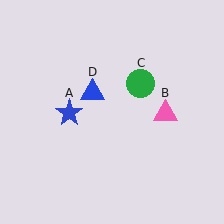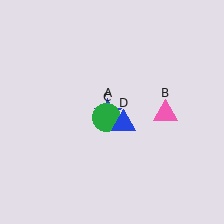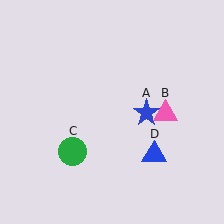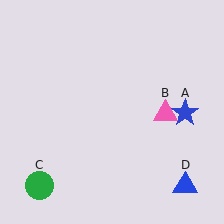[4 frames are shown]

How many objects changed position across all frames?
3 objects changed position: blue star (object A), green circle (object C), blue triangle (object D).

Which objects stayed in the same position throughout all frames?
Pink triangle (object B) remained stationary.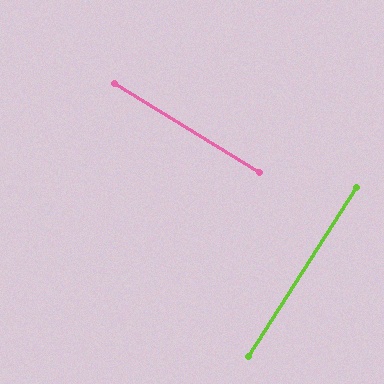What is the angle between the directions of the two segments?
Approximately 89 degrees.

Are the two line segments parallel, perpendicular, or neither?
Perpendicular — they meet at approximately 89°.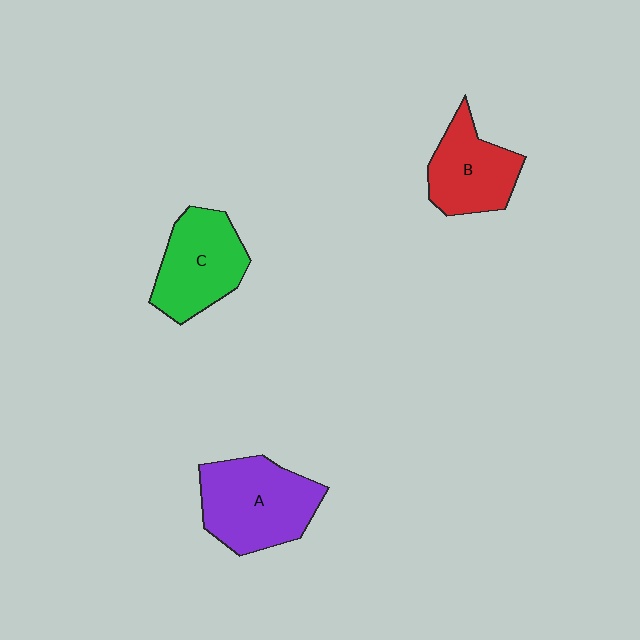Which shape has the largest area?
Shape A (purple).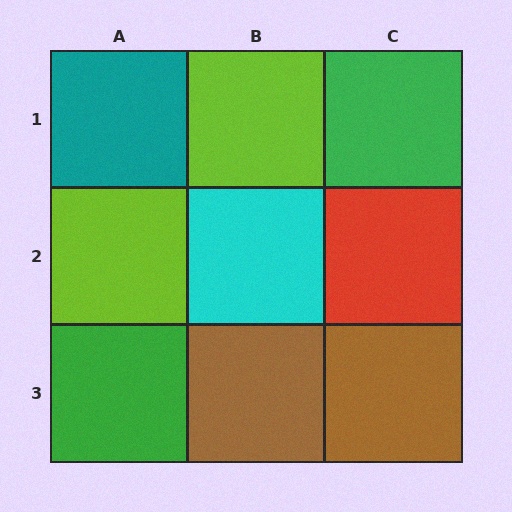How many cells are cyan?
1 cell is cyan.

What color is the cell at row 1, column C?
Green.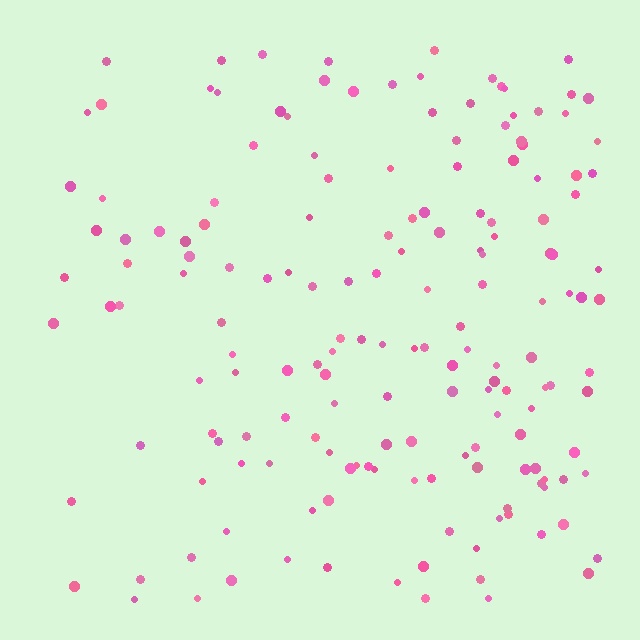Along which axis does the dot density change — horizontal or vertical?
Horizontal.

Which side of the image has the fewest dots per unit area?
The left.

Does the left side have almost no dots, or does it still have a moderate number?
Still a moderate number, just noticeably fewer than the right.